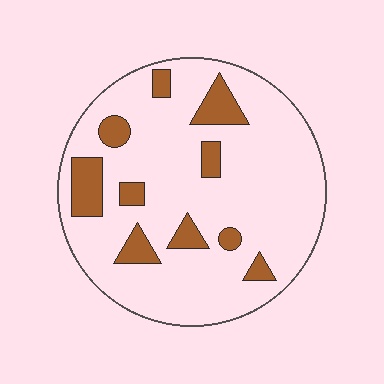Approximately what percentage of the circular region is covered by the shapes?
Approximately 15%.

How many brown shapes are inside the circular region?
10.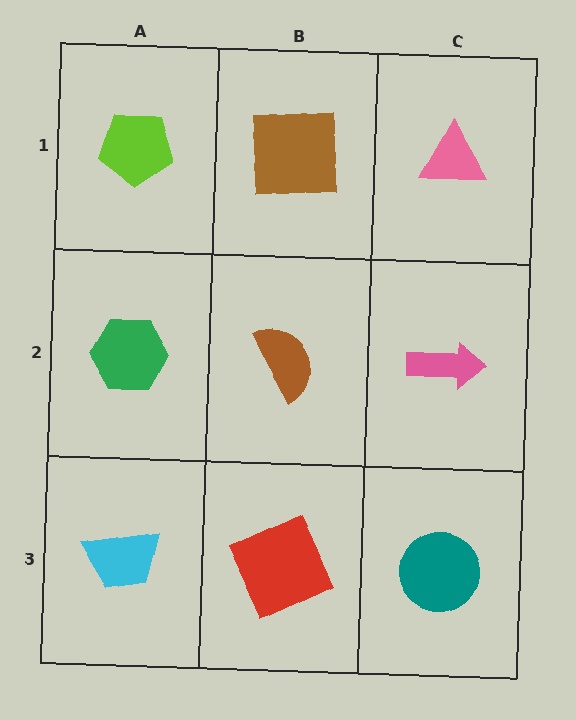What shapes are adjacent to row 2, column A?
A lime pentagon (row 1, column A), a cyan trapezoid (row 3, column A), a brown semicircle (row 2, column B).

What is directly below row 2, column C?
A teal circle.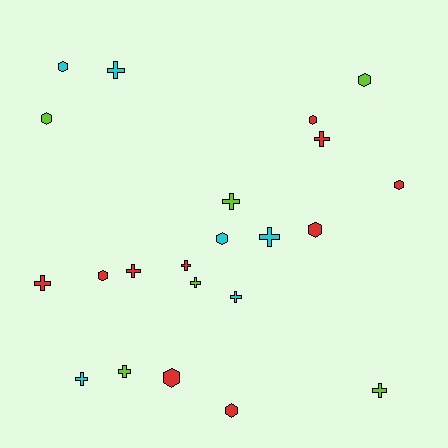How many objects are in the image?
There are 22 objects.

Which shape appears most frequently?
Cross, with 12 objects.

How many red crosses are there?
There are 4 red crosses.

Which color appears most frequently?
Red, with 10 objects.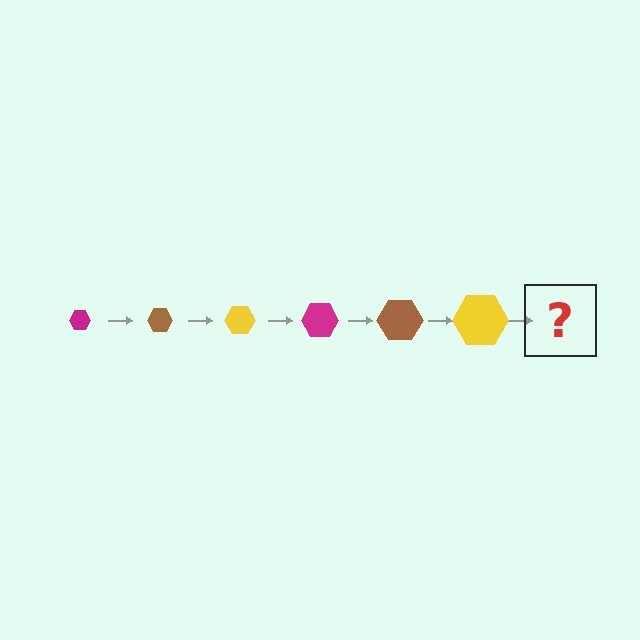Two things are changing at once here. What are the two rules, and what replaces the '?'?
The two rules are that the hexagon grows larger each step and the color cycles through magenta, brown, and yellow. The '?' should be a magenta hexagon, larger than the previous one.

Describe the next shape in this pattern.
It should be a magenta hexagon, larger than the previous one.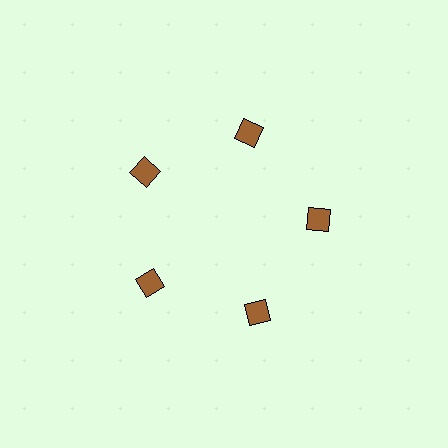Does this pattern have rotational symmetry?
Yes, this pattern has 5-fold rotational symmetry. It looks the same after rotating 72 degrees around the center.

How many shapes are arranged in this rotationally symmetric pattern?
There are 5 shapes, arranged in 5 groups of 1.